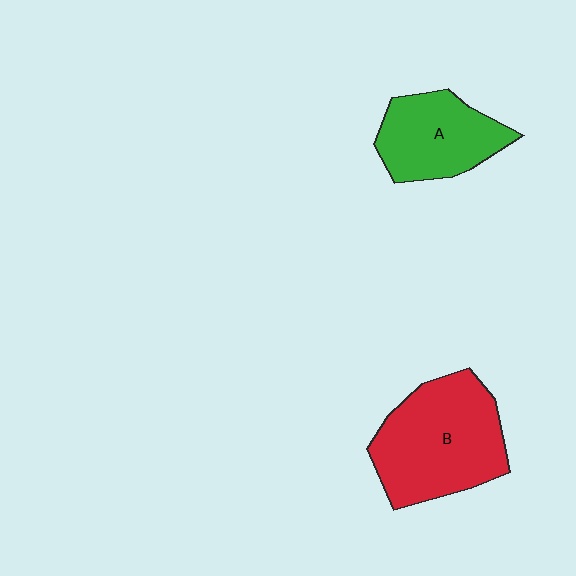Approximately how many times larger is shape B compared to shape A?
Approximately 1.5 times.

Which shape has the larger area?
Shape B (red).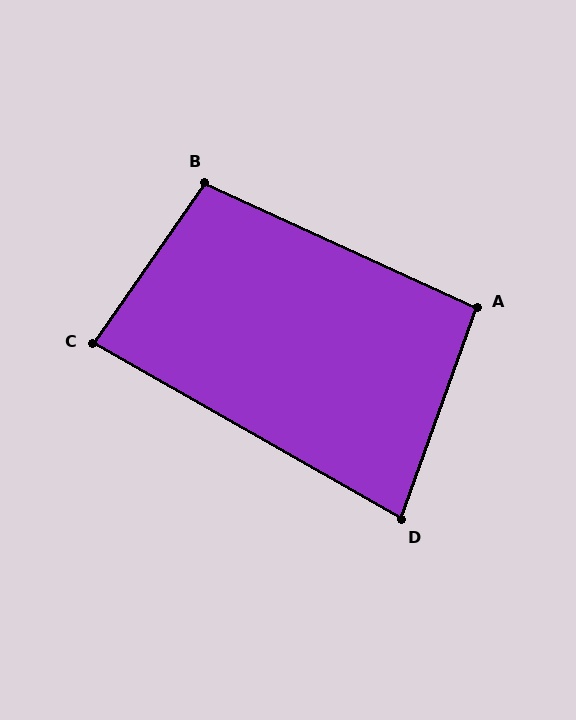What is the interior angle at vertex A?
Approximately 95 degrees (obtuse).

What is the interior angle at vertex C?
Approximately 85 degrees (acute).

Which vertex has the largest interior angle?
B, at approximately 100 degrees.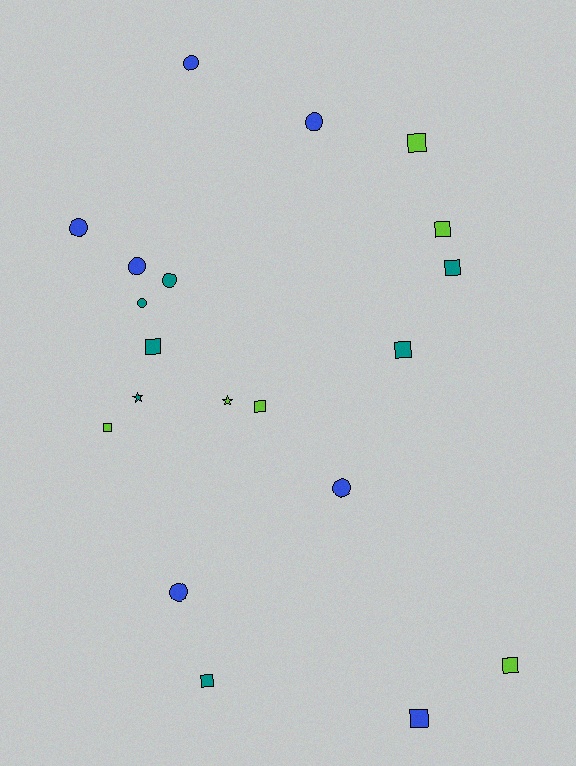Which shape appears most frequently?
Square, with 10 objects.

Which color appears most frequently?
Teal, with 7 objects.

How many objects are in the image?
There are 20 objects.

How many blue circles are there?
There are 6 blue circles.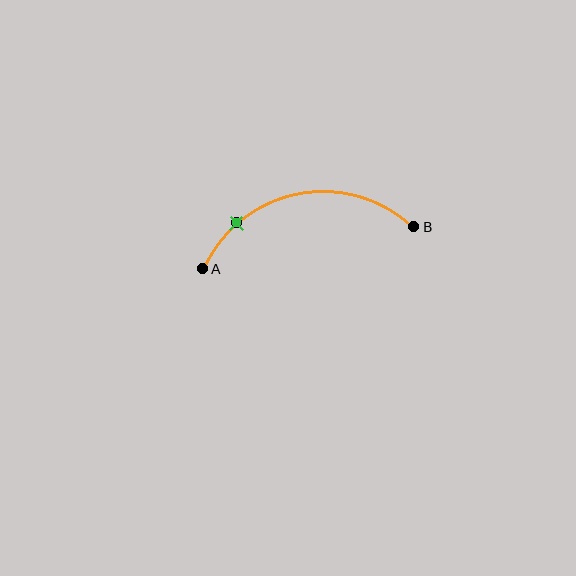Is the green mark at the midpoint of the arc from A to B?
No. The green mark lies on the arc but is closer to endpoint A. The arc midpoint would be at the point on the curve equidistant along the arc from both A and B.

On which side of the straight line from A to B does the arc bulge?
The arc bulges above the straight line connecting A and B.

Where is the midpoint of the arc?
The arc midpoint is the point on the curve farthest from the straight line joining A and B. It sits above that line.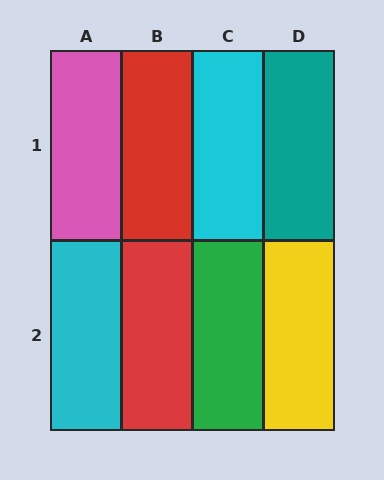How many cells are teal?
1 cell is teal.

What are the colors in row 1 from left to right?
Pink, red, cyan, teal.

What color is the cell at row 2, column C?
Green.